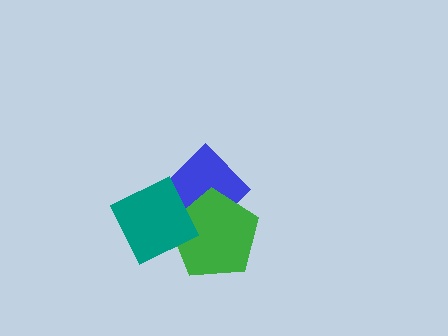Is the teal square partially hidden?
No, no other shape covers it.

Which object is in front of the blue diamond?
The green pentagon is in front of the blue diamond.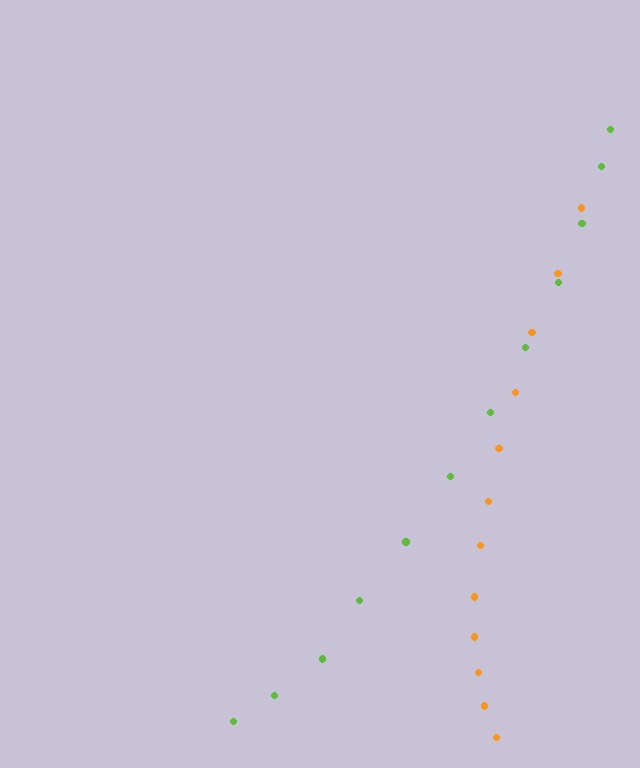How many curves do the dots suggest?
There are 2 distinct paths.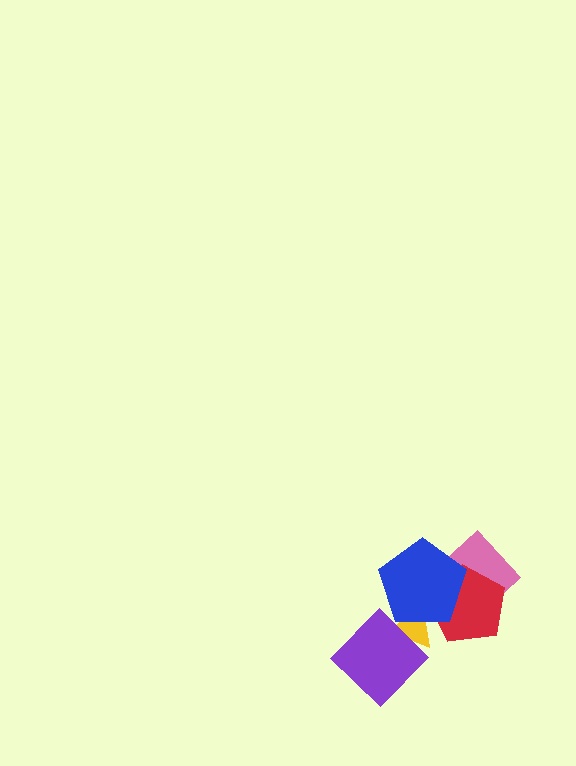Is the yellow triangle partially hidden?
Yes, it is partially covered by another shape.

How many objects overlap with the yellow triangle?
3 objects overlap with the yellow triangle.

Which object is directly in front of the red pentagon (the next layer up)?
The yellow triangle is directly in front of the red pentagon.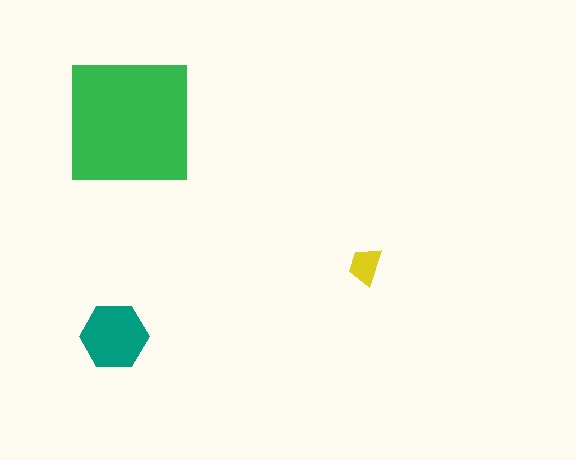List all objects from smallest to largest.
The yellow trapezoid, the teal hexagon, the green square.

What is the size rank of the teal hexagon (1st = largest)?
2nd.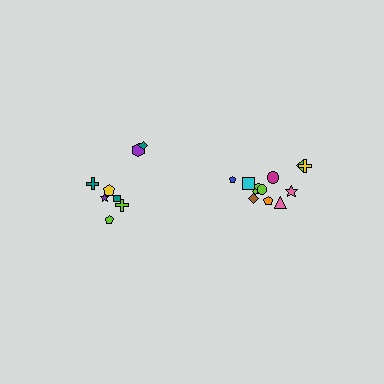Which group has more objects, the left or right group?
The right group.